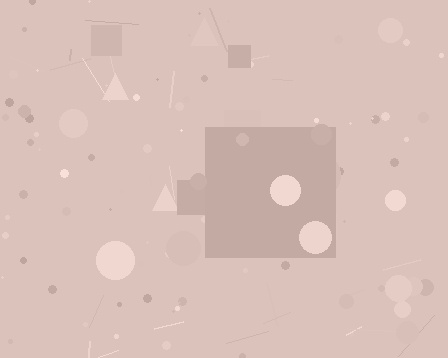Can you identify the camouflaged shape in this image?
The camouflaged shape is a square.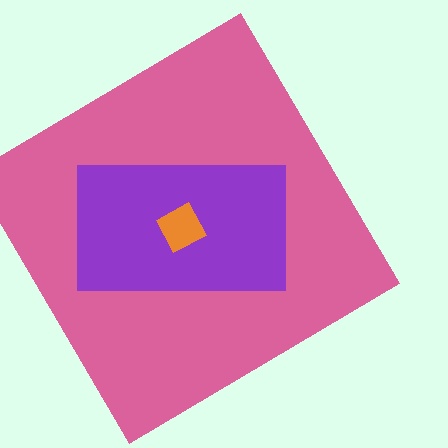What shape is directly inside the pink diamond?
The purple rectangle.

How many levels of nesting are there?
3.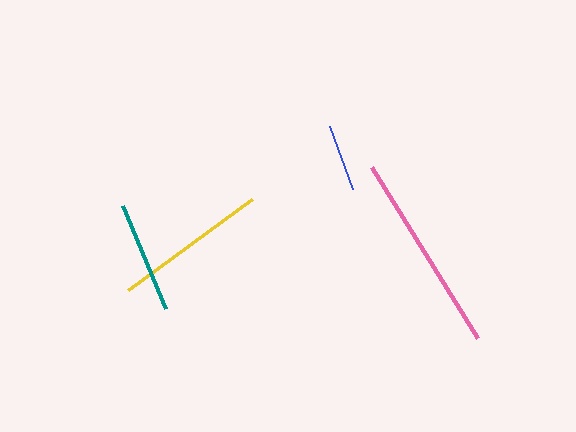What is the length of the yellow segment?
The yellow segment is approximately 154 pixels long.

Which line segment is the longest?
The pink line is the longest at approximately 201 pixels.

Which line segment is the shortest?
The blue line is the shortest at approximately 68 pixels.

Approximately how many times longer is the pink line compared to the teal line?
The pink line is approximately 1.8 times the length of the teal line.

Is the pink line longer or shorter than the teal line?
The pink line is longer than the teal line.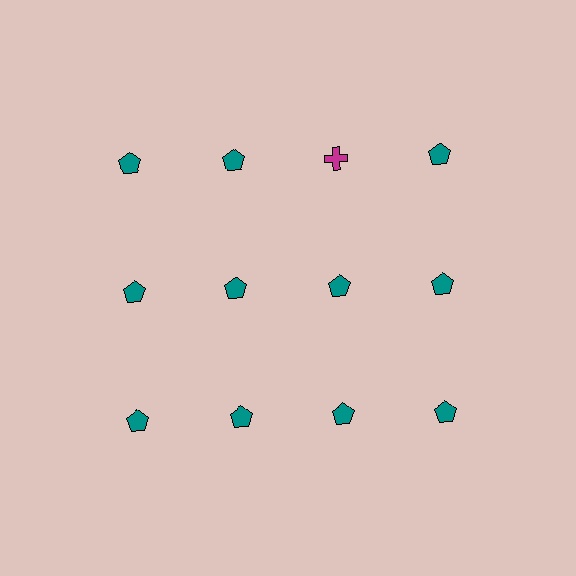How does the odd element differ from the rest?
It differs in both color (magenta instead of teal) and shape (cross instead of pentagon).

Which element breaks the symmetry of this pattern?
The magenta cross in the top row, center column breaks the symmetry. All other shapes are teal pentagons.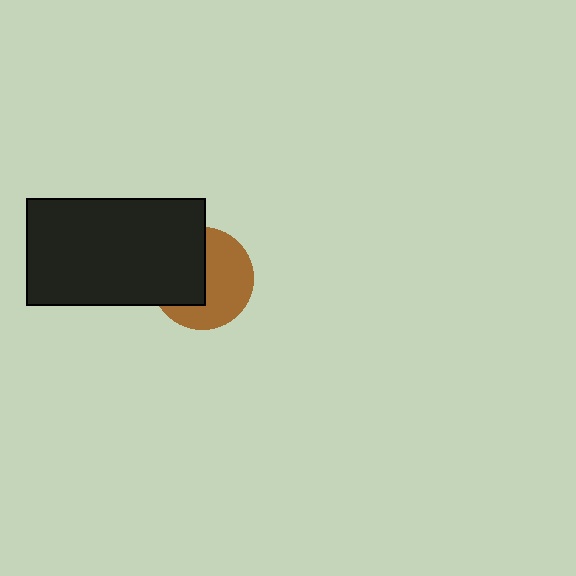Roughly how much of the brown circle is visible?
About half of it is visible (roughly 56%).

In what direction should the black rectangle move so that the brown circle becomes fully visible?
The black rectangle should move left. That is the shortest direction to clear the overlap and leave the brown circle fully visible.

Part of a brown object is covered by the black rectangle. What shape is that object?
It is a circle.